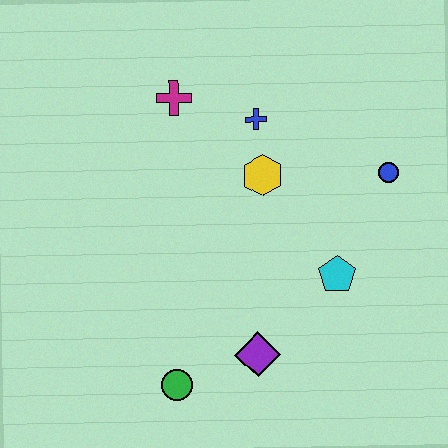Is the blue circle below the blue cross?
Yes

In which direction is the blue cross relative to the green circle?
The blue cross is above the green circle.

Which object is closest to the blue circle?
The cyan pentagon is closest to the blue circle.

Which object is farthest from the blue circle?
The green circle is farthest from the blue circle.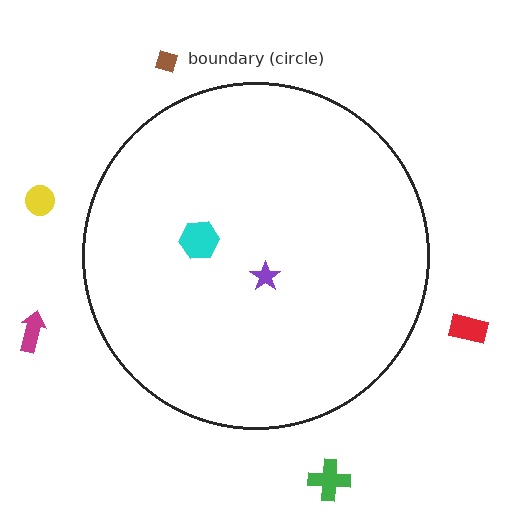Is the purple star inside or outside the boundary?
Inside.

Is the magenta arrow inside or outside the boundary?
Outside.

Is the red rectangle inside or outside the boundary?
Outside.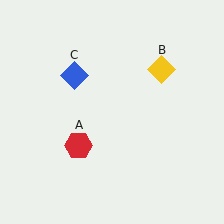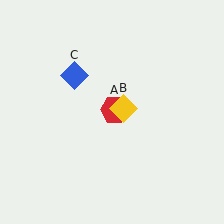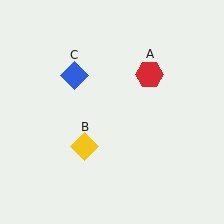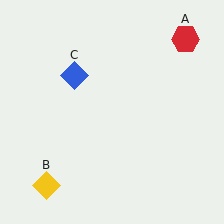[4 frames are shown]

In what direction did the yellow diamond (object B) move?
The yellow diamond (object B) moved down and to the left.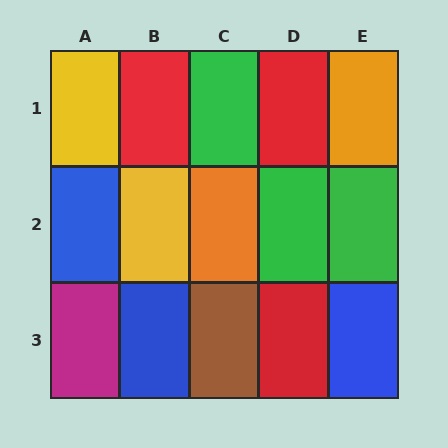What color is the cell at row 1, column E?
Orange.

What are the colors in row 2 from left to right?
Blue, yellow, orange, green, green.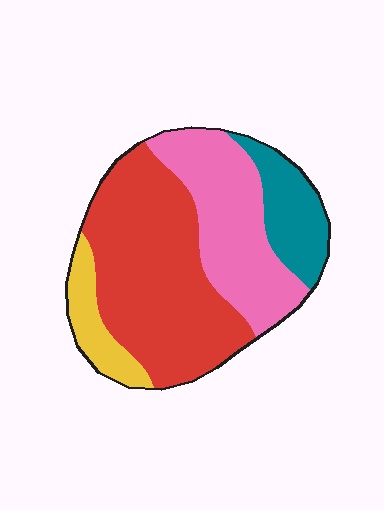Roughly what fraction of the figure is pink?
Pink covers around 30% of the figure.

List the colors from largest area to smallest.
From largest to smallest: red, pink, teal, yellow.